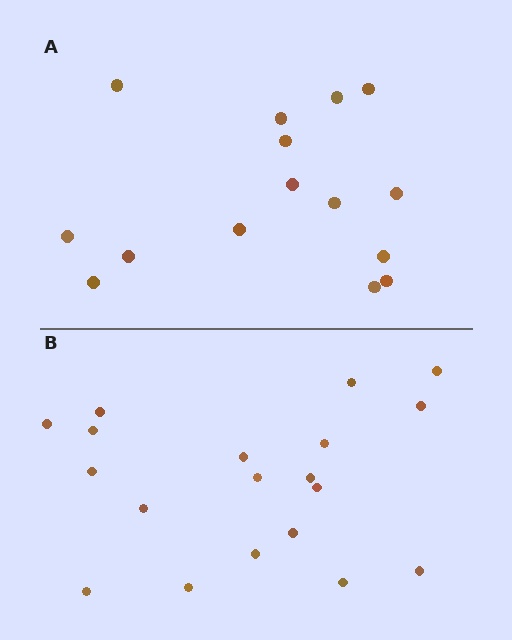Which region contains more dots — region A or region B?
Region B (the bottom region) has more dots.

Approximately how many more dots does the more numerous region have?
Region B has about 4 more dots than region A.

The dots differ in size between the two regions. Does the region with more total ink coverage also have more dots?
No. Region A has more total ink coverage because its dots are larger, but region B actually contains more individual dots. Total area can be misleading — the number of items is what matters here.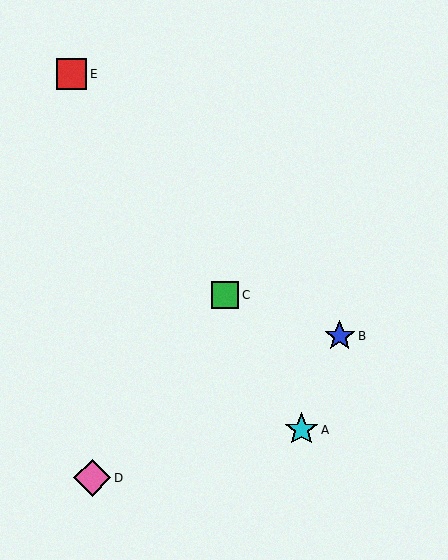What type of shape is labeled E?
Shape E is a red square.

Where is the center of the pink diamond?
The center of the pink diamond is at (92, 478).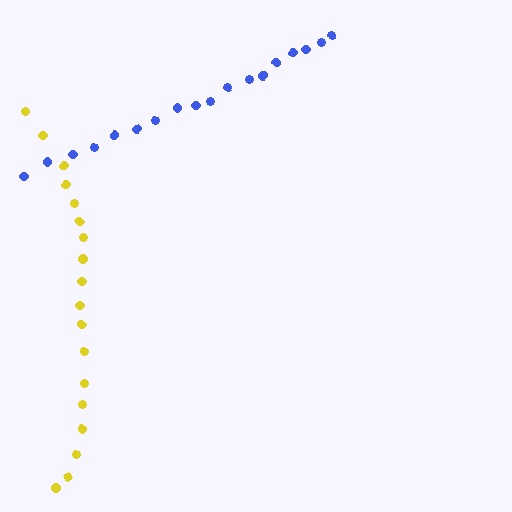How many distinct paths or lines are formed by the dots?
There are 2 distinct paths.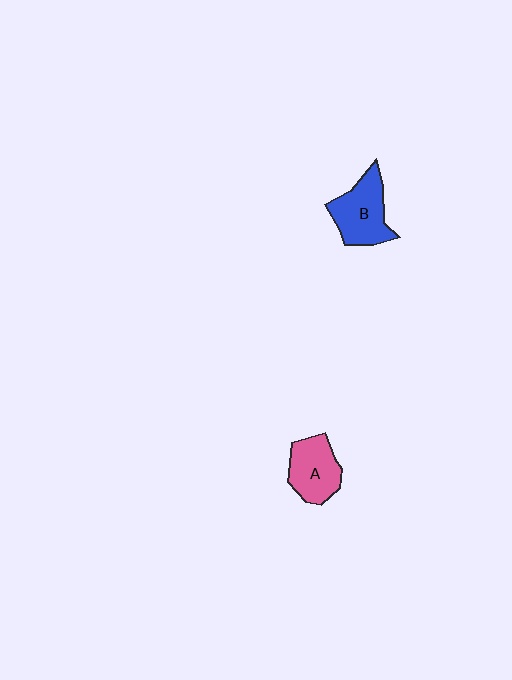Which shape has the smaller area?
Shape A (pink).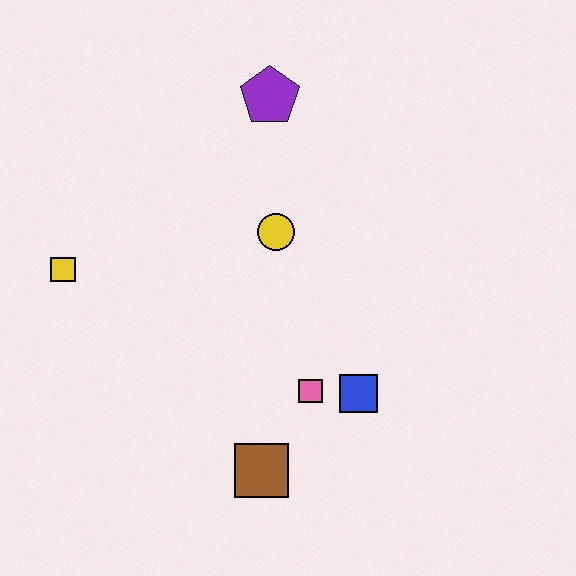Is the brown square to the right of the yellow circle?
No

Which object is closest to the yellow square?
The yellow circle is closest to the yellow square.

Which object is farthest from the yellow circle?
The brown square is farthest from the yellow circle.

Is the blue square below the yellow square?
Yes